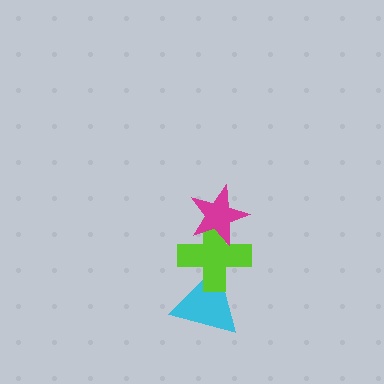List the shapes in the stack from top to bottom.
From top to bottom: the magenta star, the lime cross, the cyan triangle.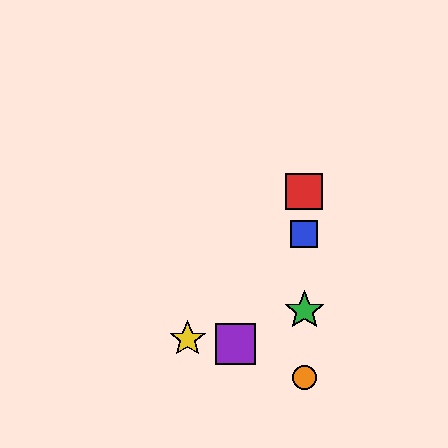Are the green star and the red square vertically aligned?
Yes, both are at x≈304.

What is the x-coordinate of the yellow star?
The yellow star is at x≈188.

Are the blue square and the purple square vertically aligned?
No, the blue square is at x≈304 and the purple square is at x≈235.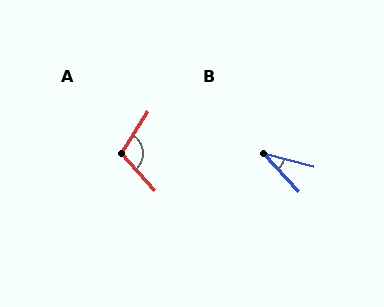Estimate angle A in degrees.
Approximately 106 degrees.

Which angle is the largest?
A, at approximately 106 degrees.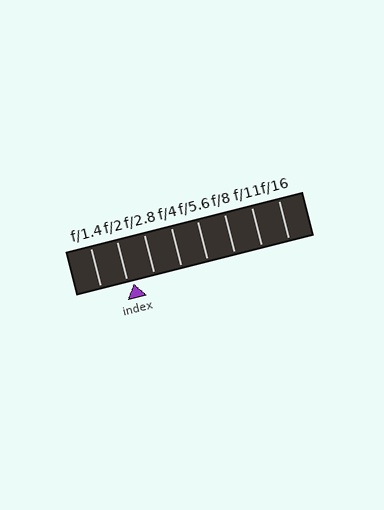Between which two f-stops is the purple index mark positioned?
The index mark is between f/2 and f/2.8.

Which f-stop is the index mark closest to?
The index mark is closest to f/2.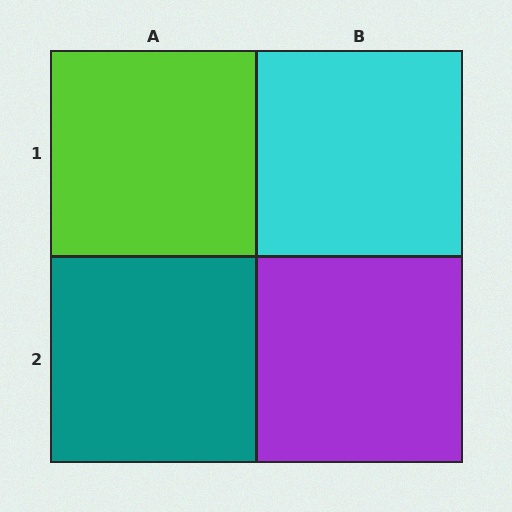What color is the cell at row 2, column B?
Purple.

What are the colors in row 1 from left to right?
Lime, cyan.